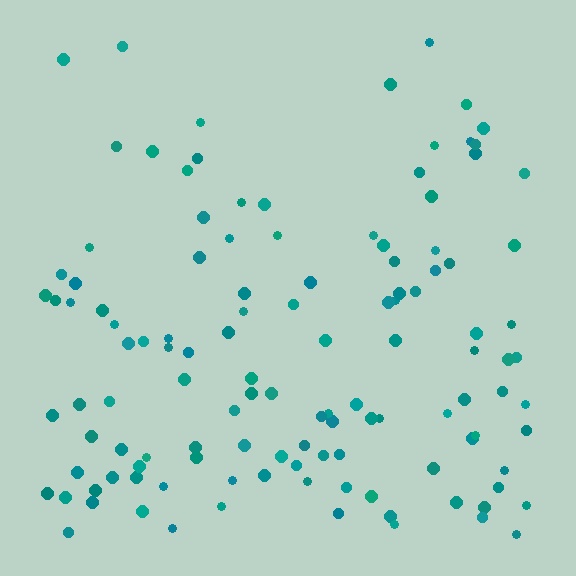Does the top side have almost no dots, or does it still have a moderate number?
Still a moderate number, just noticeably fewer than the bottom.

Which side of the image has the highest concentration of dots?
The bottom.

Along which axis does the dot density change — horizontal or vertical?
Vertical.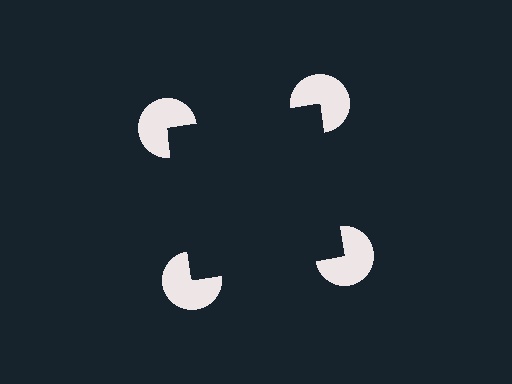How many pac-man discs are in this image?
There are 4 — one at each vertex of the illusory square.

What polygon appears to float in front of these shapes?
An illusory square — its edges are inferred from the aligned wedge cuts in the pac-man discs, not physically drawn.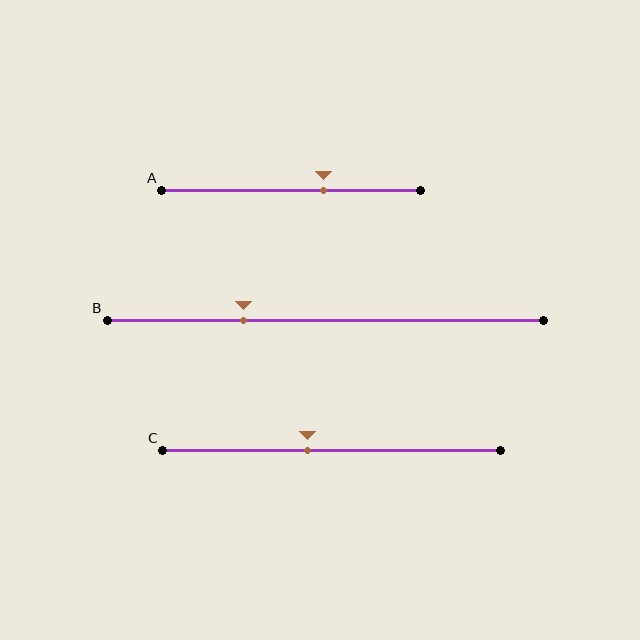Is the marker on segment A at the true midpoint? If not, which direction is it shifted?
No, the marker on segment A is shifted to the right by about 13% of the segment length.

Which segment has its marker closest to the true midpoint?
Segment C has its marker closest to the true midpoint.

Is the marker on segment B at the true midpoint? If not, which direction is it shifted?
No, the marker on segment B is shifted to the left by about 19% of the segment length.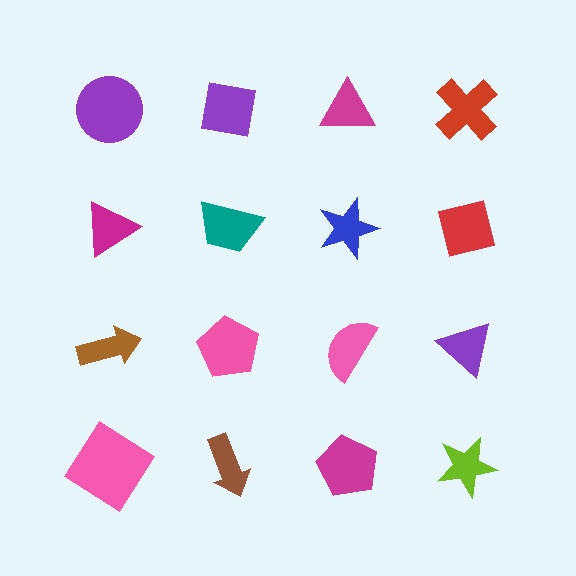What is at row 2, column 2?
A teal trapezoid.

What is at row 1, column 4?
A red cross.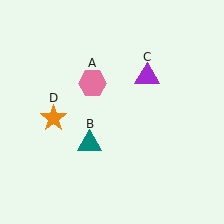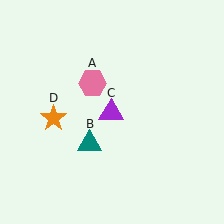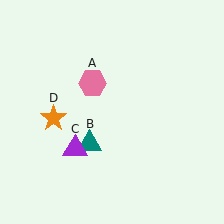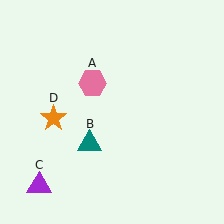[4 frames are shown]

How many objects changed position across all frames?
1 object changed position: purple triangle (object C).